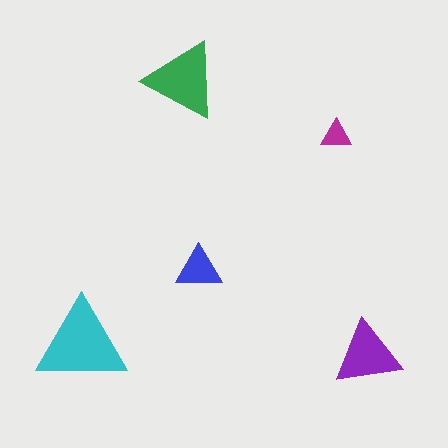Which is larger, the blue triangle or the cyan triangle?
The cyan one.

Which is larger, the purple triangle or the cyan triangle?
The cyan one.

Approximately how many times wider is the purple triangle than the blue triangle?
About 1.5 times wider.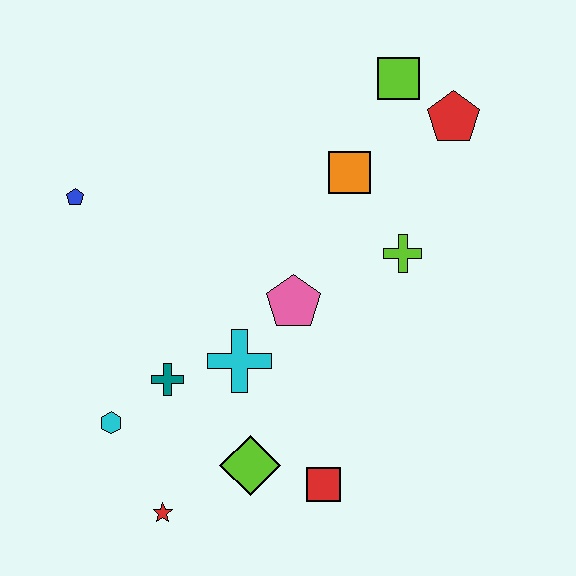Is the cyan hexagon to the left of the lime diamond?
Yes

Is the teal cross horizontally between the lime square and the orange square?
No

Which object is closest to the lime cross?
The orange square is closest to the lime cross.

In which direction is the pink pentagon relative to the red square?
The pink pentagon is above the red square.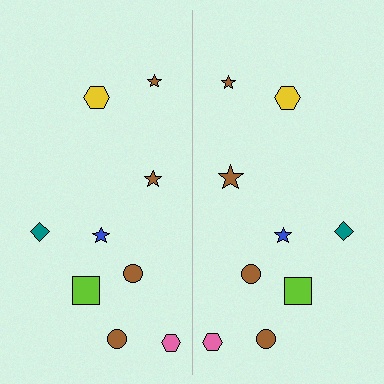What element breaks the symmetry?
The brown star on the right side has a different size than its mirror counterpart.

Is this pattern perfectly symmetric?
No, the pattern is not perfectly symmetric. The brown star on the right side has a different size than its mirror counterpart.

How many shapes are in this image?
There are 18 shapes in this image.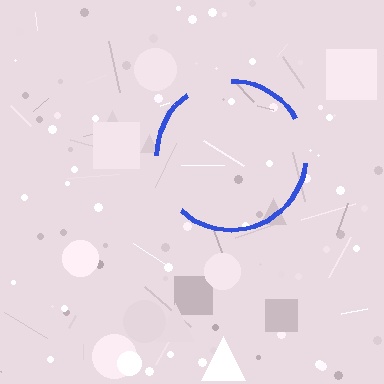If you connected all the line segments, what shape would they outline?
They would outline a circle.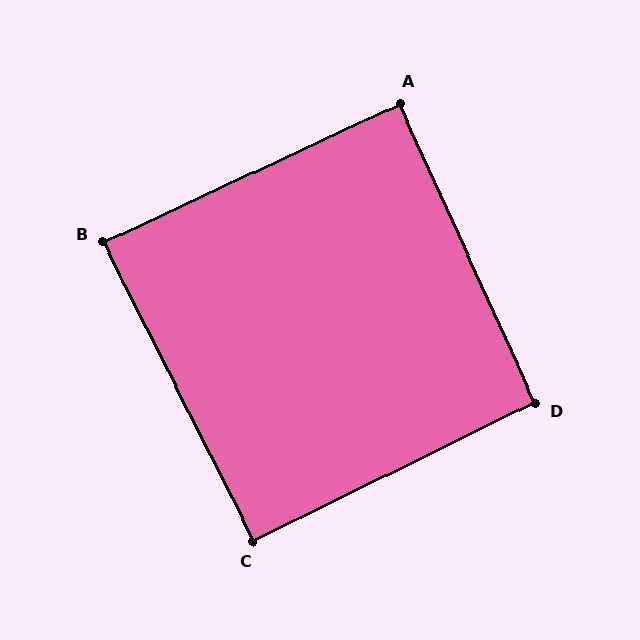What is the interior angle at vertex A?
Approximately 89 degrees (approximately right).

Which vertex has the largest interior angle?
D, at approximately 92 degrees.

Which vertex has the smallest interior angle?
B, at approximately 88 degrees.